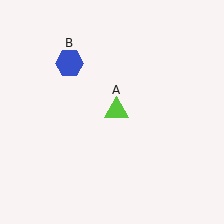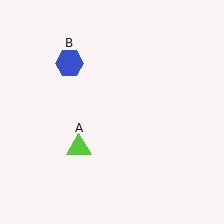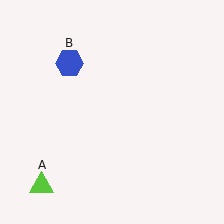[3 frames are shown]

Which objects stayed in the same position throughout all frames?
Blue hexagon (object B) remained stationary.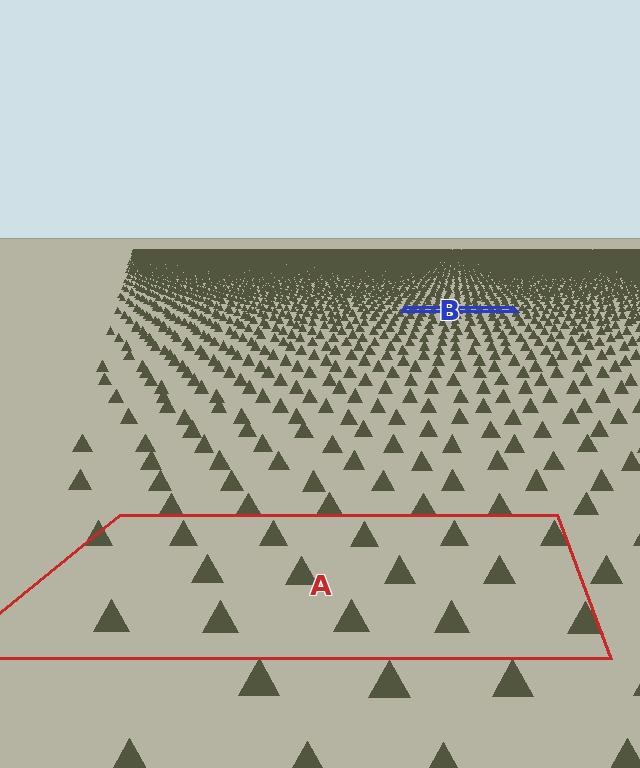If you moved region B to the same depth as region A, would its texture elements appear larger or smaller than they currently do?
They would appear larger. At a closer depth, the same texture elements are projected at a bigger on-screen size.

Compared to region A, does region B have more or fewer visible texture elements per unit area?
Region B has more texture elements per unit area — they are packed more densely because it is farther away.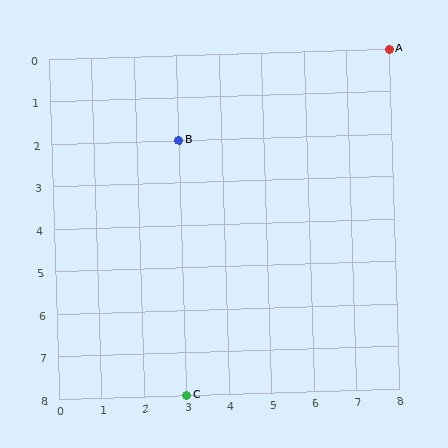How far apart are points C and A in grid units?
Points C and A are 5 columns and 8 rows apart (about 9.4 grid units diagonally).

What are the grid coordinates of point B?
Point B is at grid coordinates (3, 2).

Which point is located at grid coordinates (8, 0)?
Point A is at (8, 0).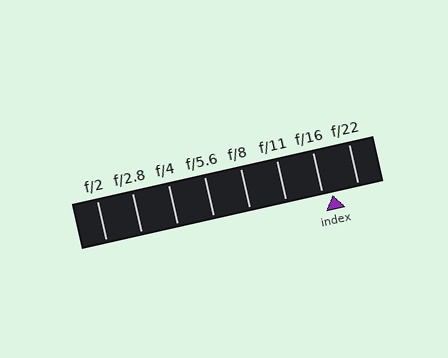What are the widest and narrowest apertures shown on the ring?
The widest aperture shown is f/2 and the narrowest is f/22.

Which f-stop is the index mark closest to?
The index mark is closest to f/16.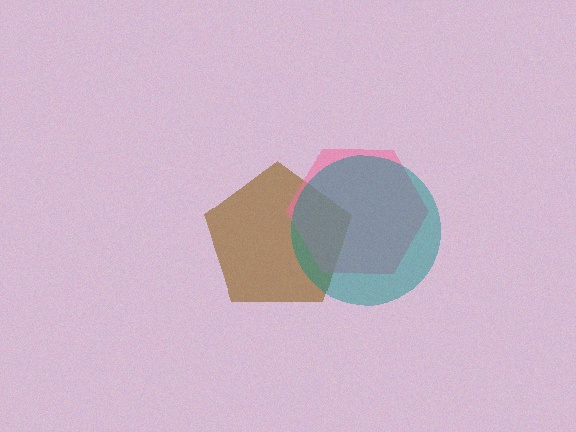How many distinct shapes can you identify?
There are 3 distinct shapes: a brown pentagon, a pink hexagon, a teal circle.